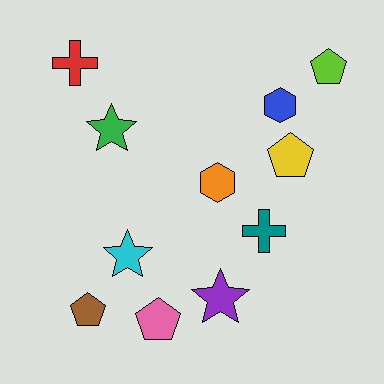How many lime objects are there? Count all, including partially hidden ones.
There is 1 lime object.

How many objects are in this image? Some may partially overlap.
There are 11 objects.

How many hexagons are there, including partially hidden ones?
There are 2 hexagons.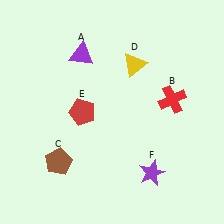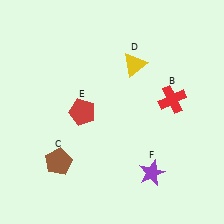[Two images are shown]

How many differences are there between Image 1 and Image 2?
There is 1 difference between the two images.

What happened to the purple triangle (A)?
The purple triangle (A) was removed in Image 2. It was in the top-left area of Image 1.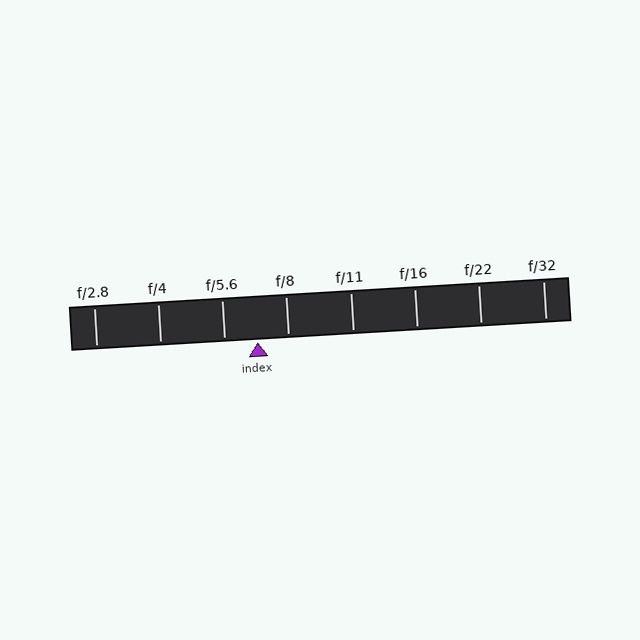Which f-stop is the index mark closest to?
The index mark is closest to f/8.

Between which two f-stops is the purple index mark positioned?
The index mark is between f/5.6 and f/8.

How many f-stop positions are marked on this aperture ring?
There are 8 f-stop positions marked.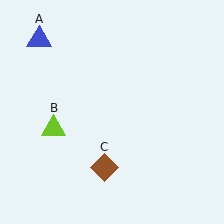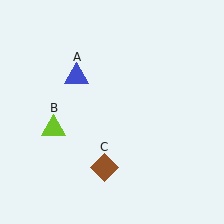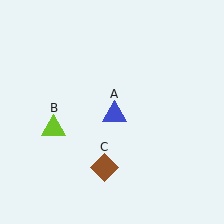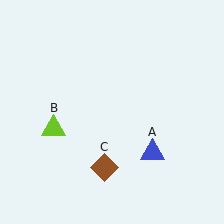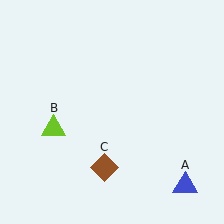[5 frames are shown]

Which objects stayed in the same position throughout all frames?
Lime triangle (object B) and brown diamond (object C) remained stationary.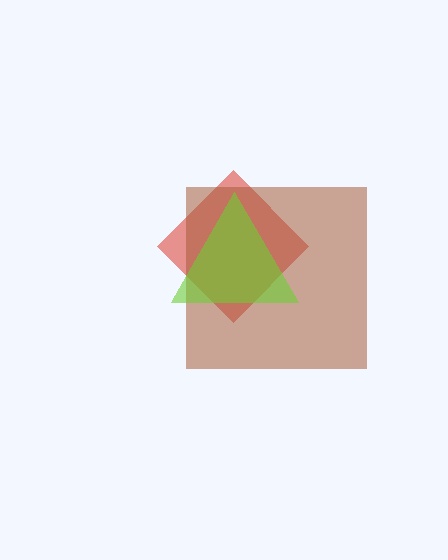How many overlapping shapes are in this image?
There are 3 overlapping shapes in the image.